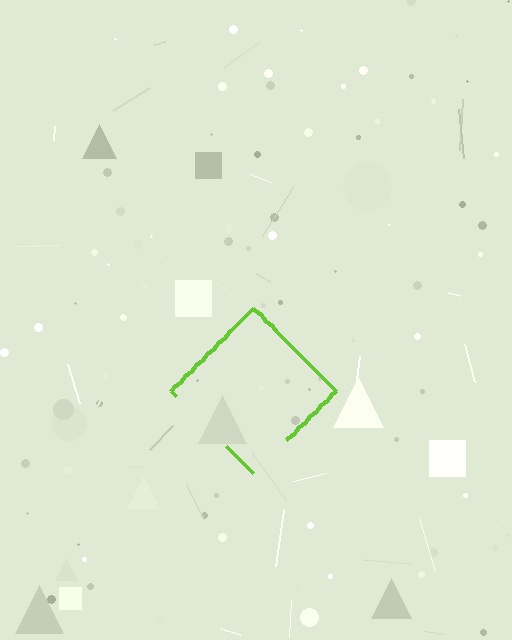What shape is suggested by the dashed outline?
The dashed outline suggests a diamond.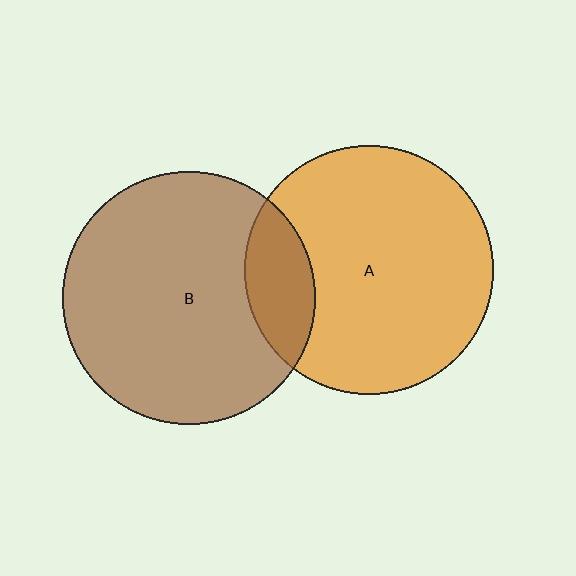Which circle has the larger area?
Circle B (brown).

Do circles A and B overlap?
Yes.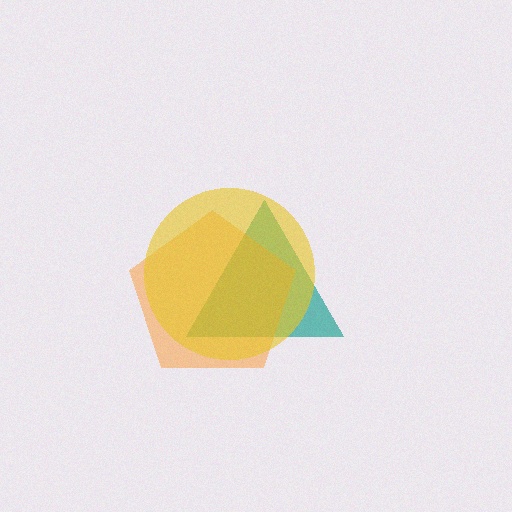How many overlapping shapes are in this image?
There are 3 overlapping shapes in the image.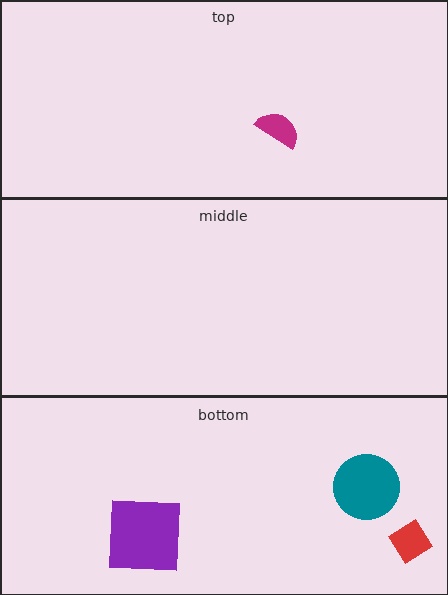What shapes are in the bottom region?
The red diamond, the teal circle, the purple square.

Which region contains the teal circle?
The bottom region.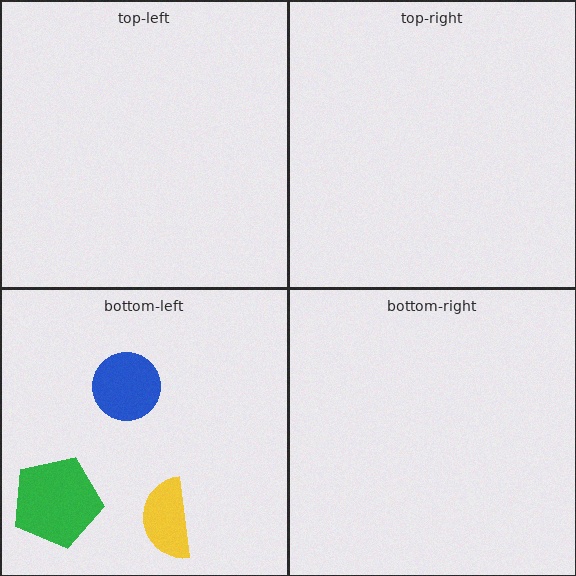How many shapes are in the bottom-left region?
3.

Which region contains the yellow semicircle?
The bottom-left region.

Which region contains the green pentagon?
The bottom-left region.